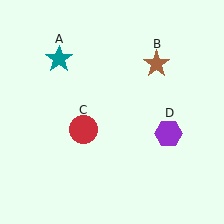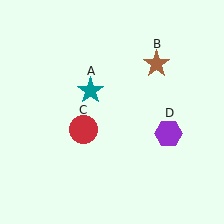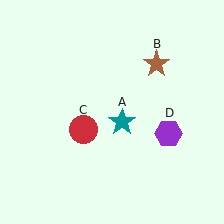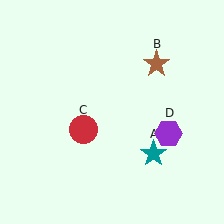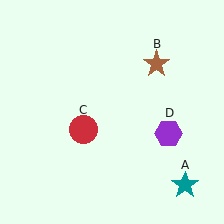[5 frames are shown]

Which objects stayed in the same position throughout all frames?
Brown star (object B) and red circle (object C) and purple hexagon (object D) remained stationary.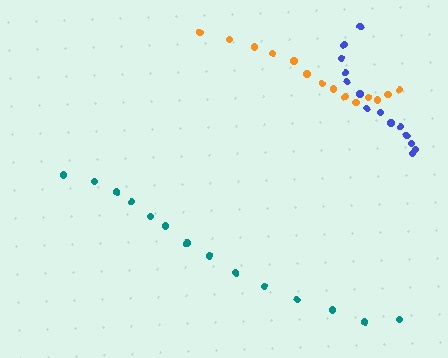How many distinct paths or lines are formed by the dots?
There are 3 distinct paths.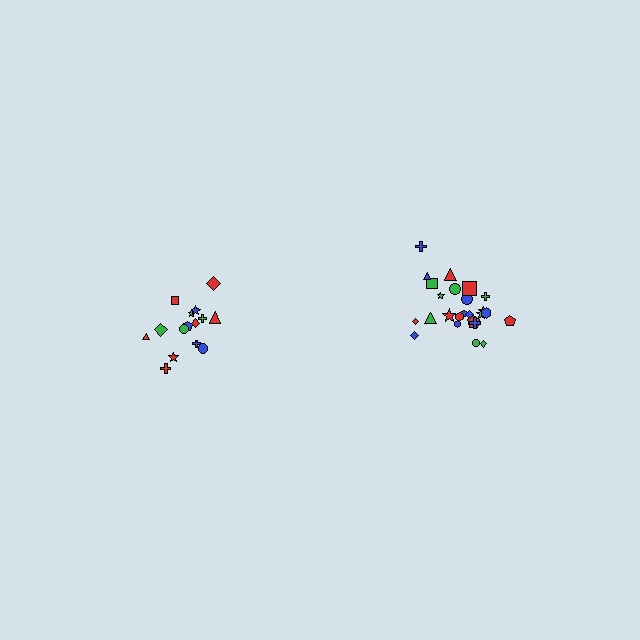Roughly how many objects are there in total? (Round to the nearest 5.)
Roughly 40 objects in total.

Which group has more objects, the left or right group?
The right group.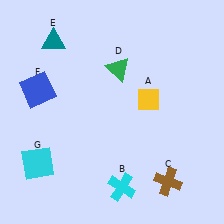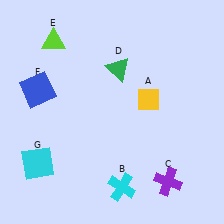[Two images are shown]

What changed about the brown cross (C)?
In Image 1, C is brown. In Image 2, it changed to purple.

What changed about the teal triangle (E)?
In Image 1, E is teal. In Image 2, it changed to lime.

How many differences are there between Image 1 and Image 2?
There are 2 differences between the two images.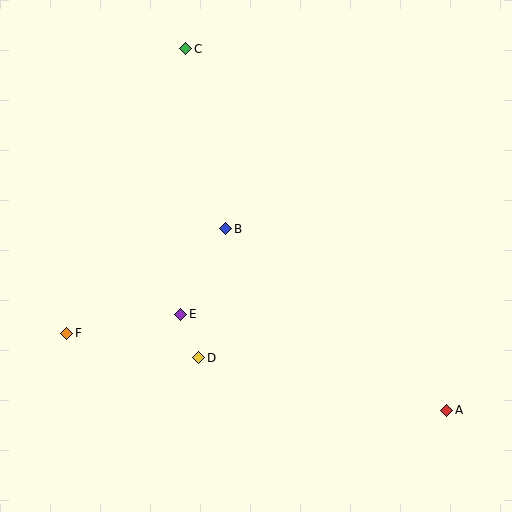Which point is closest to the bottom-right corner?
Point A is closest to the bottom-right corner.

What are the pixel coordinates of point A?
Point A is at (447, 410).